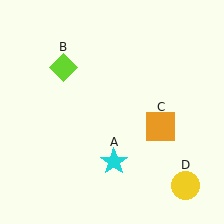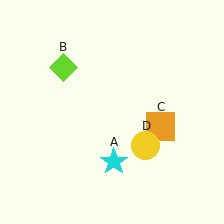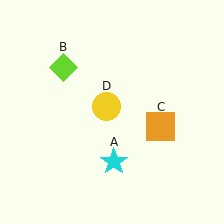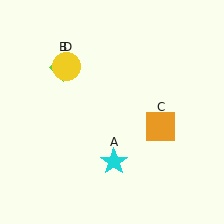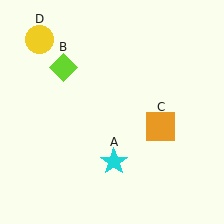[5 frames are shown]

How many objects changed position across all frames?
1 object changed position: yellow circle (object D).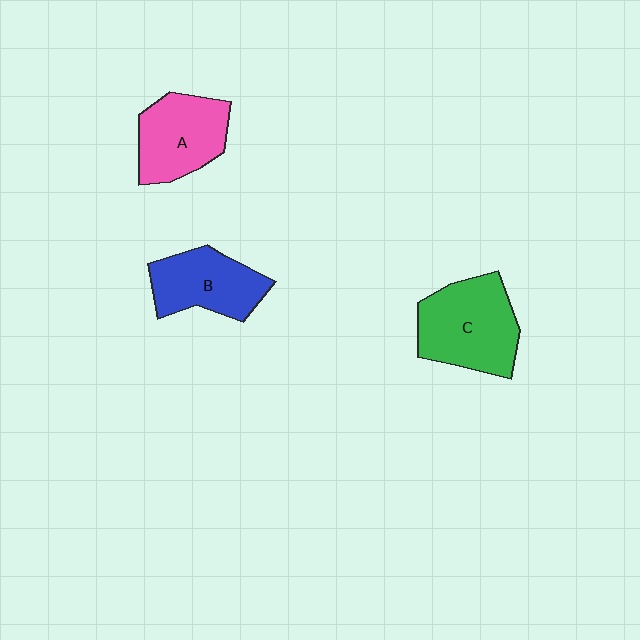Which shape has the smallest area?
Shape B (blue).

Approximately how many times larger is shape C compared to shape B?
Approximately 1.3 times.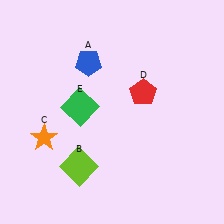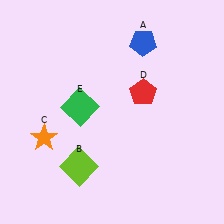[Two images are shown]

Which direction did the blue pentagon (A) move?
The blue pentagon (A) moved right.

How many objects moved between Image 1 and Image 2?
1 object moved between the two images.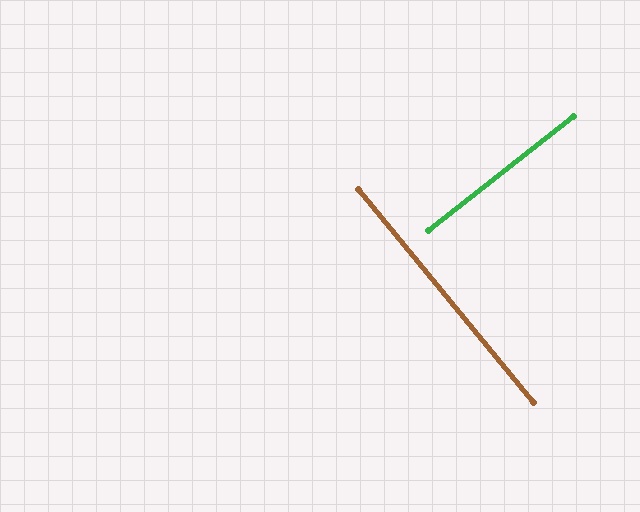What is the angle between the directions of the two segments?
Approximately 89 degrees.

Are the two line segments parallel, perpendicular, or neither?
Perpendicular — they meet at approximately 89°.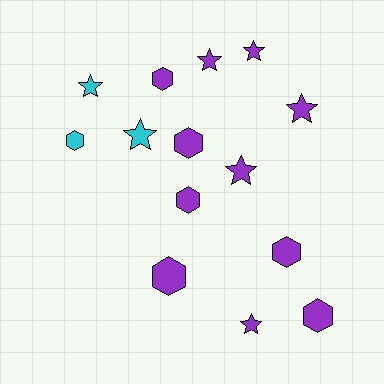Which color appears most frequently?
Purple, with 11 objects.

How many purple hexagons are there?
There are 6 purple hexagons.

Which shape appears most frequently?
Star, with 7 objects.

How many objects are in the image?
There are 14 objects.